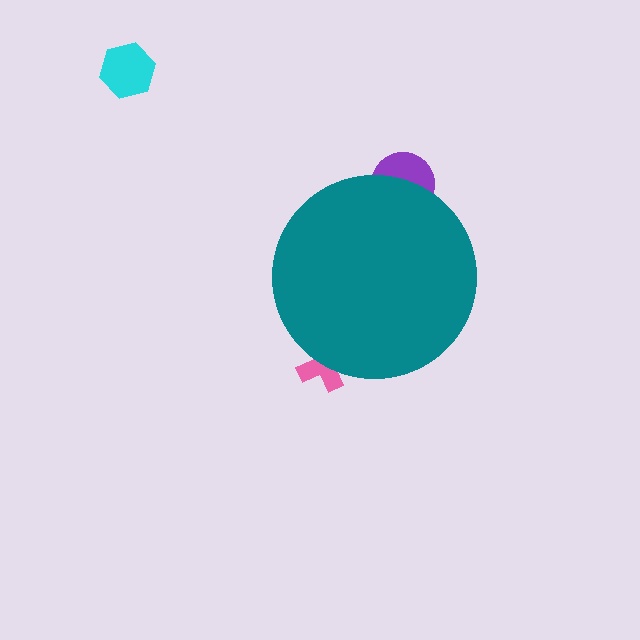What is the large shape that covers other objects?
A teal circle.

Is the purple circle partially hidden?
Yes, the purple circle is partially hidden behind the teal circle.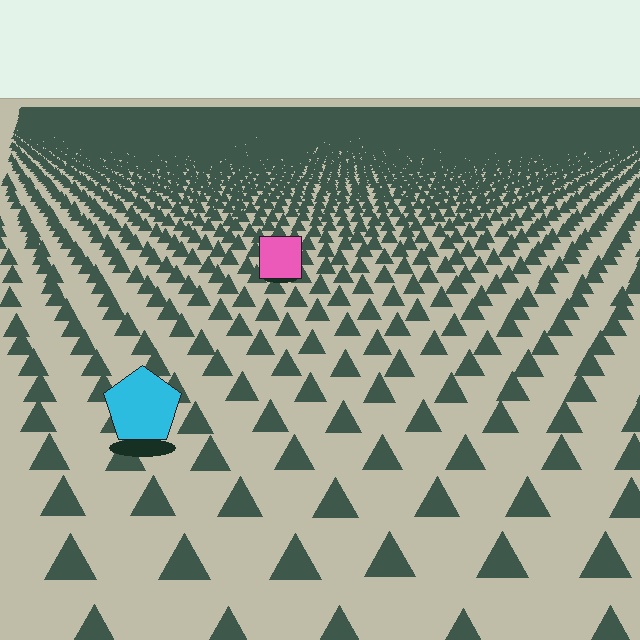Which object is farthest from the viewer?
The pink square is farthest from the viewer. It appears smaller and the ground texture around it is denser.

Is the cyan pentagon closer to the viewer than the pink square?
Yes. The cyan pentagon is closer — you can tell from the texture gradient: the ground texture is coarser near it.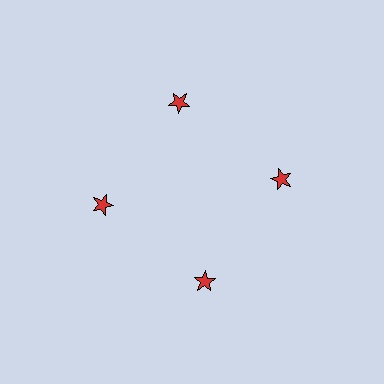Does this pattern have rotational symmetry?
Yes, this pattern has 4-fold rotational symmetry. It looks the same after rotating 90 degrees around the center.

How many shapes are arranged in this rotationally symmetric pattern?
There are 4 shapes, arranged in 4 groups of 1.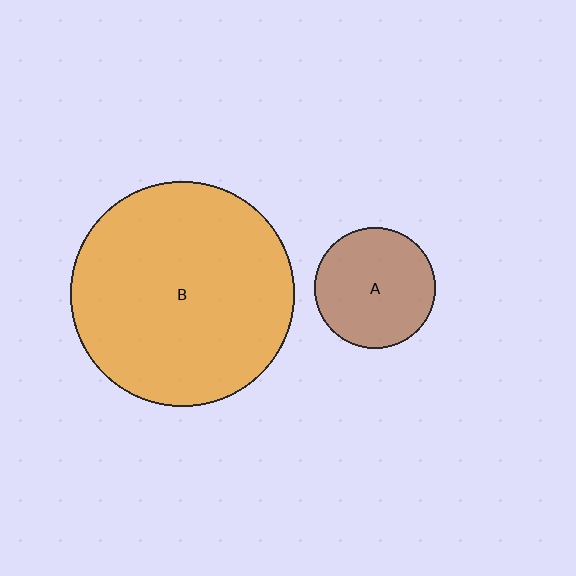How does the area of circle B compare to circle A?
Approximately 3.4 times.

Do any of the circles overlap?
No, none of the circles overlap.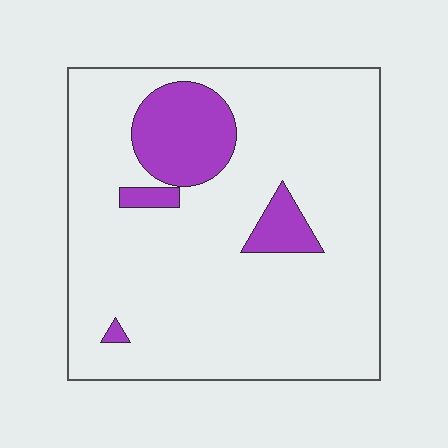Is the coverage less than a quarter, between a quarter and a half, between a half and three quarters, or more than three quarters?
Less than a quarter.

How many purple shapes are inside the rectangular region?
4.